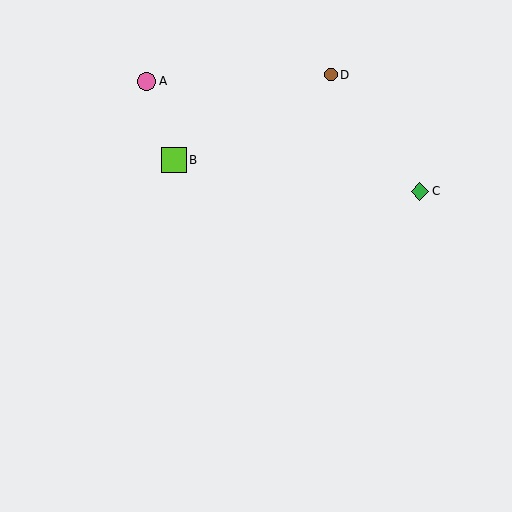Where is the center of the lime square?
The center of the lime square is at (174, 160).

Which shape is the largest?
The lime square (labeled B) is the largest.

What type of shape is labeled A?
Shape A is a pink circle.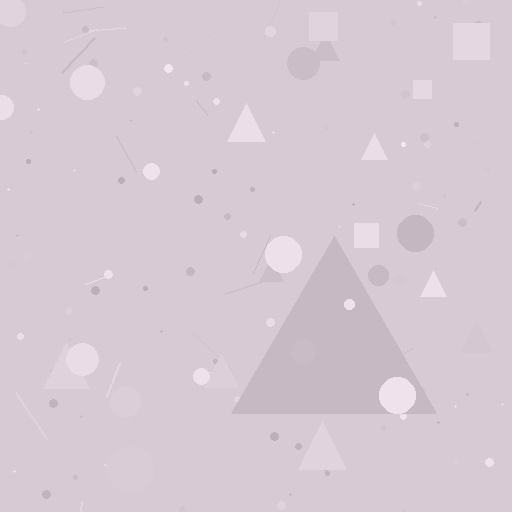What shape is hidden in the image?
A triangle is hidden in the image.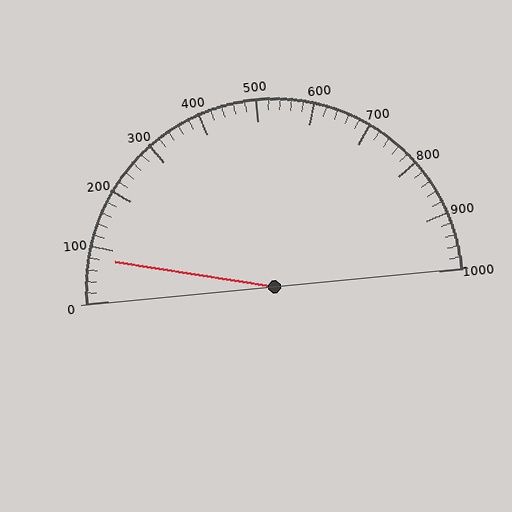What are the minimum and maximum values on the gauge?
The gauge ranges from 0 to 1000.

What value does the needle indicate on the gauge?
The needle indicates approximately 80.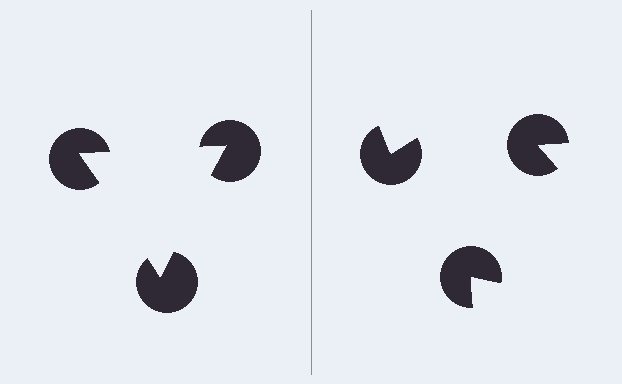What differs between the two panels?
The pac-man discs are positioned identically on both sides; only the wedge orientations differ. On the left they align to a triangle; on the right they are misaligned.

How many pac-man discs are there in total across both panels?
6 — 3 on each side.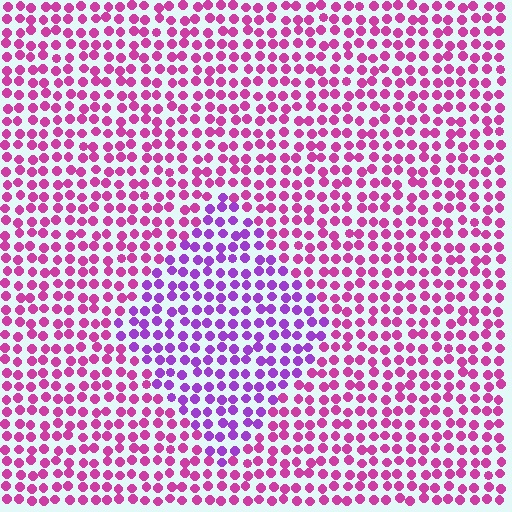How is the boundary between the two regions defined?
The boundary is defined purely by a slight shift in hue (about 36 degrees). Spacing, size, and orientation are identical on both sides.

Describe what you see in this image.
The image is filled with small magenta elements in a uniform arrangement. A diamond-shaped region is visible where the elements are tinted to a slightly different hue, forming a subtle color boundary.